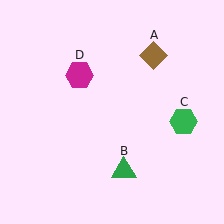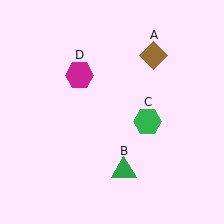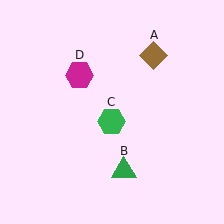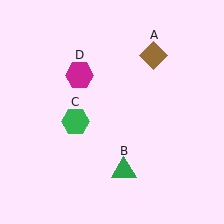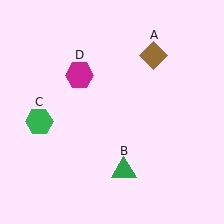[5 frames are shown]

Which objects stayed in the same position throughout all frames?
Brown diamond (object A) and green triangle (object B) and magenta hexagon (object D) remained stationary.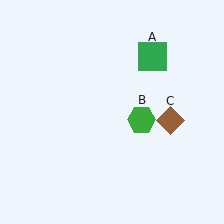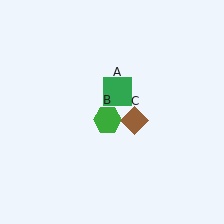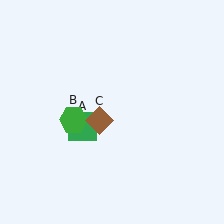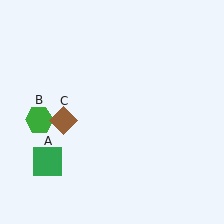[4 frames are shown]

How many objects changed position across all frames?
3 objects changed position: green square (object A), green hexagon (object B), brown diamond (object C).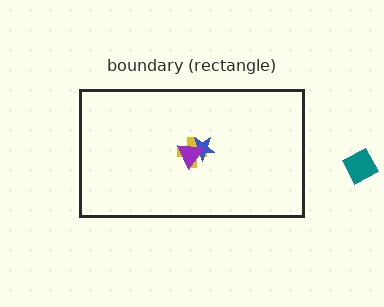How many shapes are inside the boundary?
3 inside, 1 outside.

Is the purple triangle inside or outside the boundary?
Inside.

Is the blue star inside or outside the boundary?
Inside.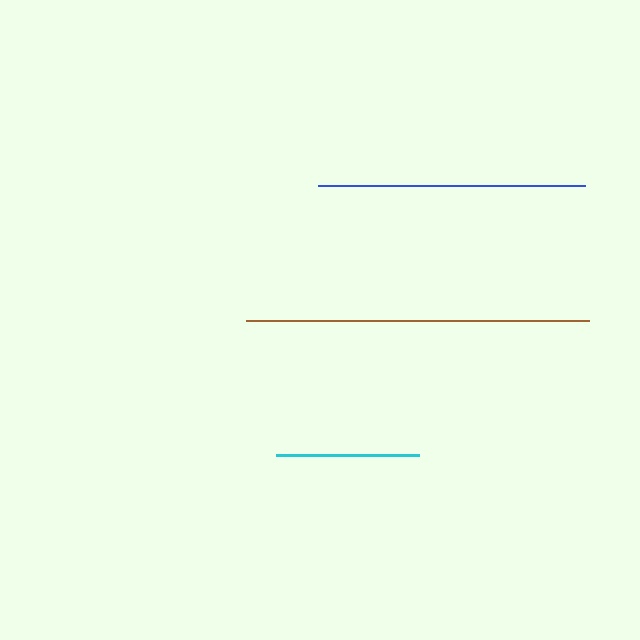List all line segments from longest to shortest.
From longest to shortest: brown, blue, cyan.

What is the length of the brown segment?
The brown segment is approximately 342 pixels long.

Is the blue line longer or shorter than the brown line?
The brown line is longer than the blue line.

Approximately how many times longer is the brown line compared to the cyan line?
The brown line is approximately 2.4 times the length of the cyan line.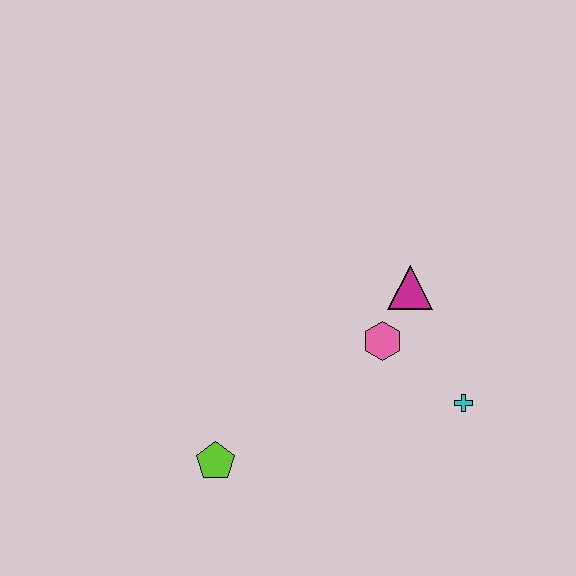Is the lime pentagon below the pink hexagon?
Yes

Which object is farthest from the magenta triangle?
The lime pentagon is farthest from the magenta triangle.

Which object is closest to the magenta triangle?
The pink hexagon is closest to the magenta triangle.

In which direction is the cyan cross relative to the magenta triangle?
The cyan cross is below the magenta triangle.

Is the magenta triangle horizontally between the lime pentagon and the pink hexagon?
No